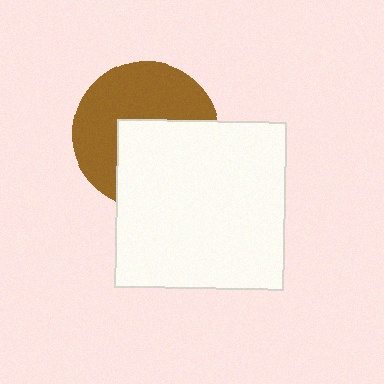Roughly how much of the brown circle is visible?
About half of it is visible (roughly 53%).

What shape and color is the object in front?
The object in front is a white square.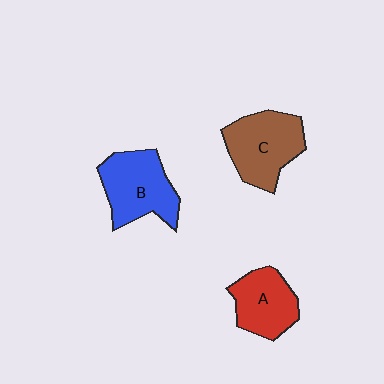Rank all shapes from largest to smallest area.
From largest to smallest: C (brown), B (blue), A (red).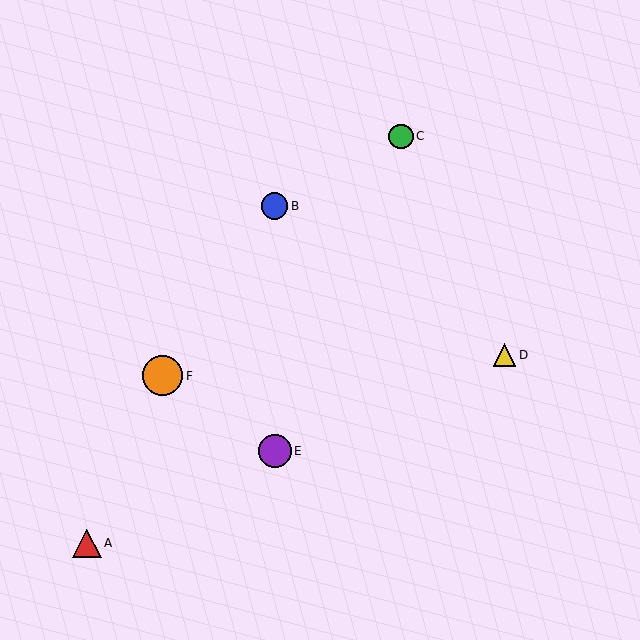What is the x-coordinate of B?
Object B is at x≈275.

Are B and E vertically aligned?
Yes, both are at x≈275.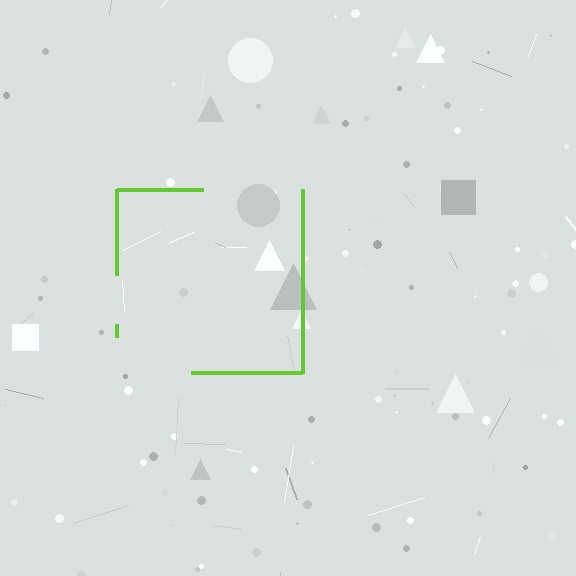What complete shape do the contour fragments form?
The contour fragments form a square.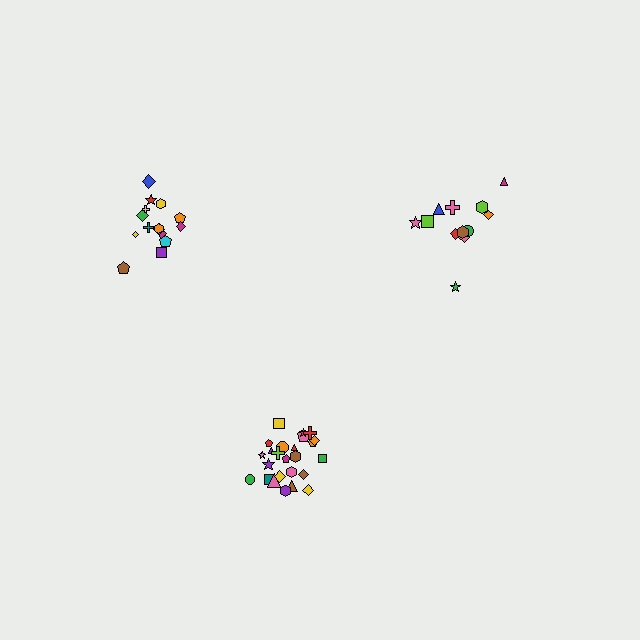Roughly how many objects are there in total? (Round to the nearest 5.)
Roughly 50 objects in total.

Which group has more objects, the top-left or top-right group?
The top-left group.